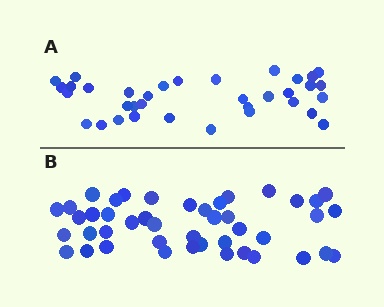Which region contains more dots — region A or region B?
Region B (the bottom region) has more dots.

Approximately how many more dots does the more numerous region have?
Region B has roughly 8 or so more dots than region A.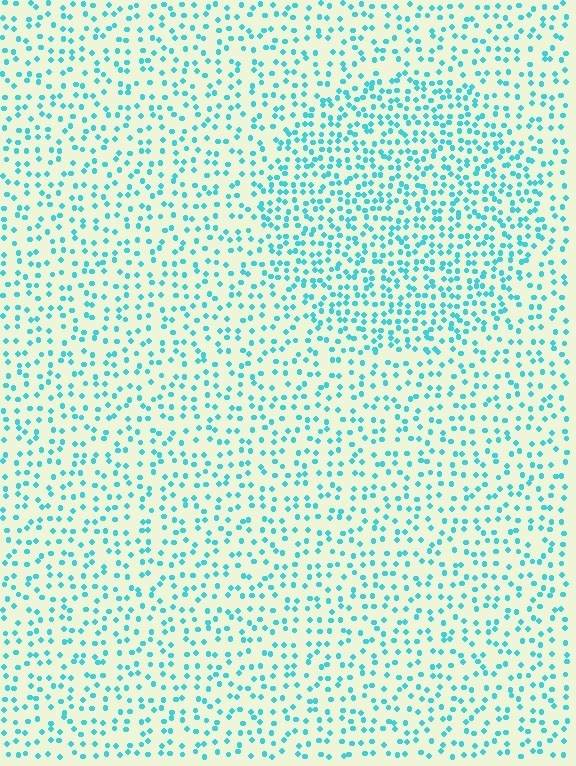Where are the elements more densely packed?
The elements are more densely packed inside the circle boundary.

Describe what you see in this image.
The image contains small cyan elements arranged at two different densities. A circle-shaped region is visible where the elements are more densely packed than the surrounding area.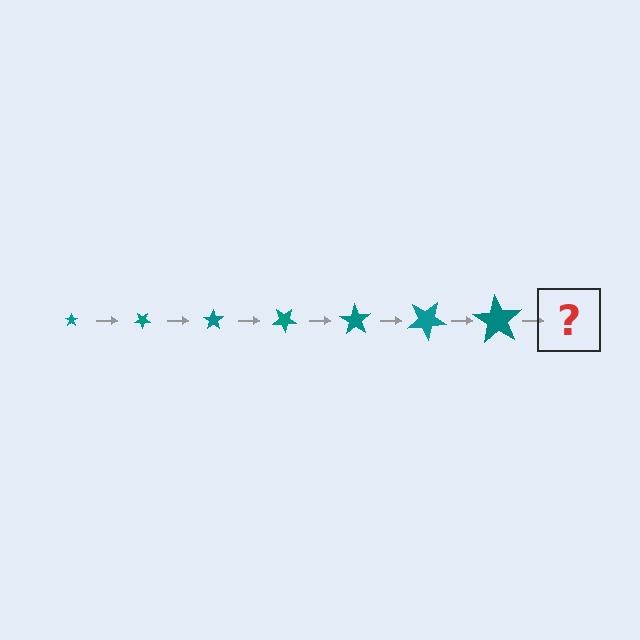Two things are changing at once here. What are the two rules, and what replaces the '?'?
The two rules are that the star grows larger each step and it rotates 35 degrees each step. The '?' should be a star, larger than the previous one and rotated 245 degrees from the start.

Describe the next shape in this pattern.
It should be a star, larger than the previous one and rotated 245 degrees from the start.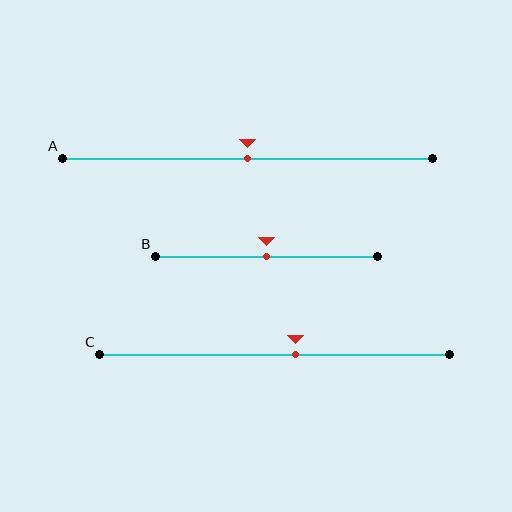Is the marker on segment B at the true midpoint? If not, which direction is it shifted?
Yes, the marker on segment B is at the true midpoint.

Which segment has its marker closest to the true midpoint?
Segment A has its marker closest to the true midpoint.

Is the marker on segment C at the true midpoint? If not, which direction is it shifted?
No, the marker on segment C is shifted to the right by about 6% of the segment length.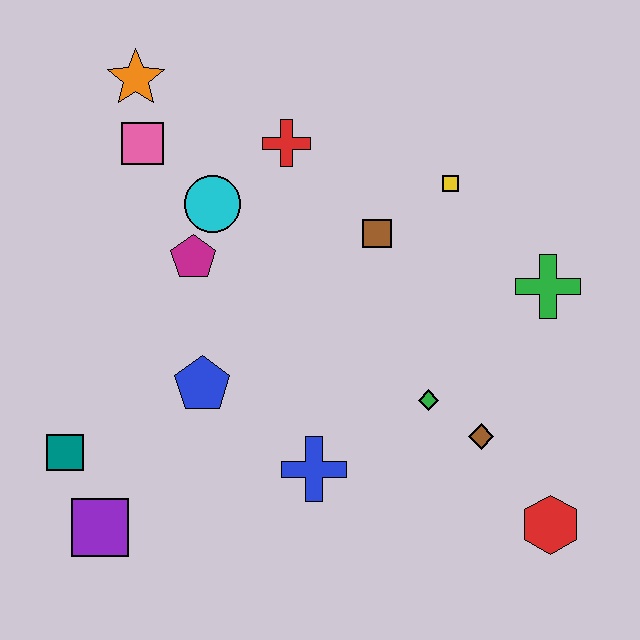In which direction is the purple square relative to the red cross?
The purple square is below the red cross.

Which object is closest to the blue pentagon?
The magenta pentagon is closest to the blue pentagon.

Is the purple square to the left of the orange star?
Yes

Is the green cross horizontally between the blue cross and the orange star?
No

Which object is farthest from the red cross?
The red hexagon is farthest from the red cross.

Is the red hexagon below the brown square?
Yes